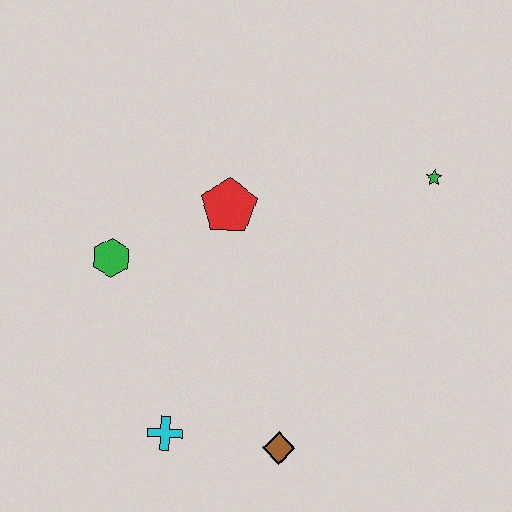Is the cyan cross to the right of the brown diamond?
No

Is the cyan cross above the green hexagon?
No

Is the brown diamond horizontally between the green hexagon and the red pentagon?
No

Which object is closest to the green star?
The red pentagon is closest to the green star.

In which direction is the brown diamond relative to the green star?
The brown diamond is below the green star.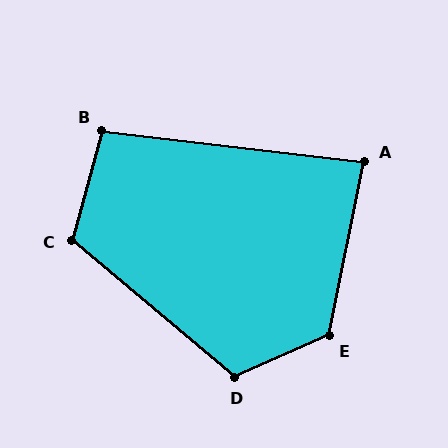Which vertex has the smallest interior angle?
A, at approximately 85 degrees.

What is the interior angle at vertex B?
Approximately 99 degrees (obtuse).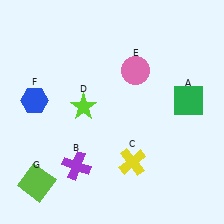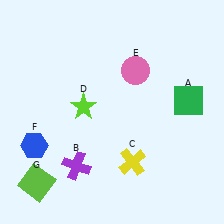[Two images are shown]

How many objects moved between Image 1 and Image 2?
1 object moved between the two images.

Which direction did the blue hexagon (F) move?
The blue hexagon (F) moved down.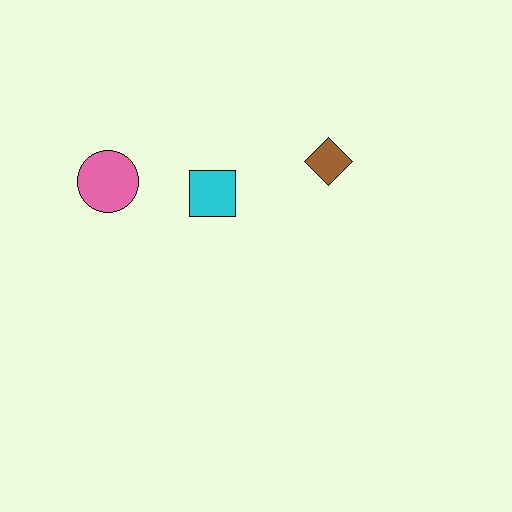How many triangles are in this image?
There are no triangles.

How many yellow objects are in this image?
There are no yellow objects.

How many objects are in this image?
There are 3 objects.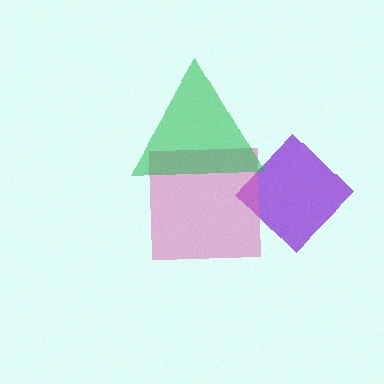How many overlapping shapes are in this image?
There are 3 overlapping shapes in the image.